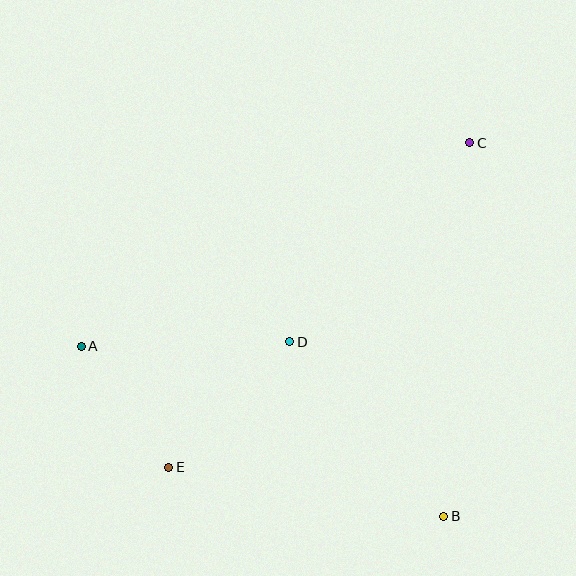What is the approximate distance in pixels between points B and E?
The distance between B and E is approximately 279 pixels.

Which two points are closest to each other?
Points A and E are closest to each other.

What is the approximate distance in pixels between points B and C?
The distance between B and C is approximately 374 pixels.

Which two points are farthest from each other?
Points C and E are farthest from each other.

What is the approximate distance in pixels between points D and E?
The distance between D and E is approximately 175 pixels.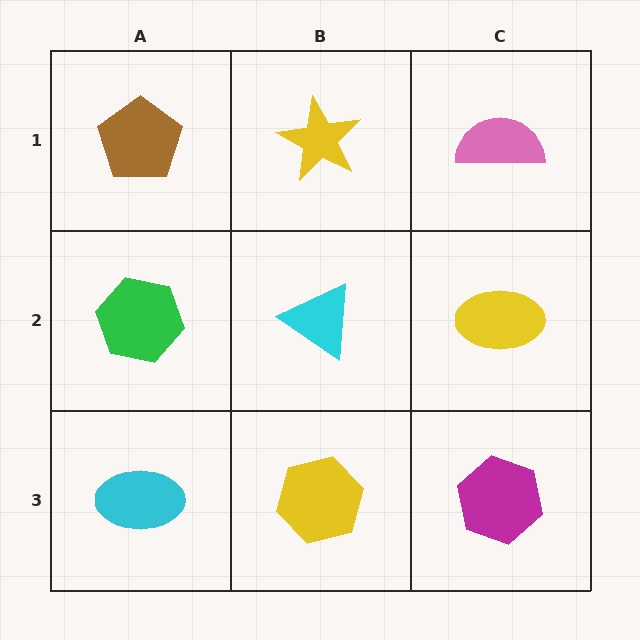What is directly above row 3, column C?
A yellow ellipse.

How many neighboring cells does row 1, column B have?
3.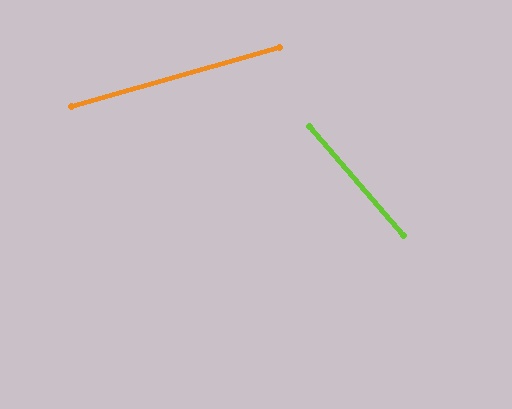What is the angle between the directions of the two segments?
Approximately 65 degrees.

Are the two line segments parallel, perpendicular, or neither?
Neither parallel nor perpendicular — they differ by about 65°.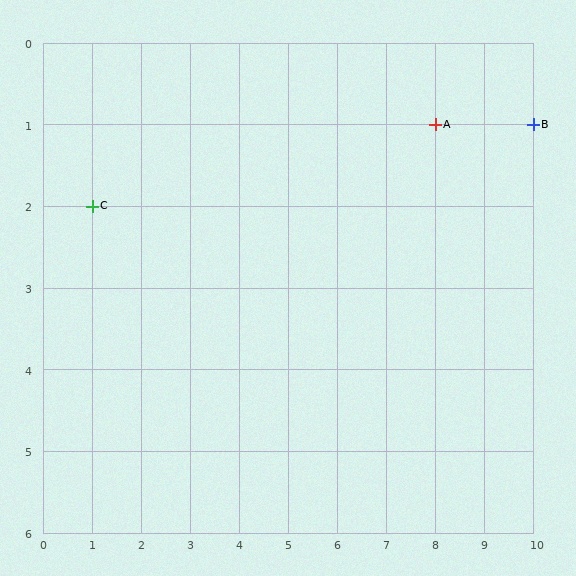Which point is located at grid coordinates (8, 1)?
Point A is at (8, 1).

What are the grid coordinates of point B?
Point B is at grid coordinates (10, 1).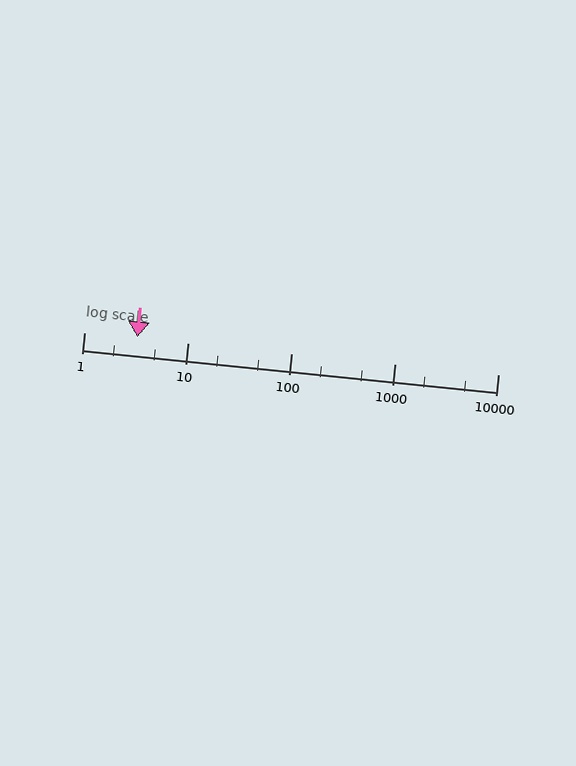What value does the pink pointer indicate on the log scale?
The pointer indicates approximately 3.3.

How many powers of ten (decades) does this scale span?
The scale spans 4 decades, from 1 to 10000.